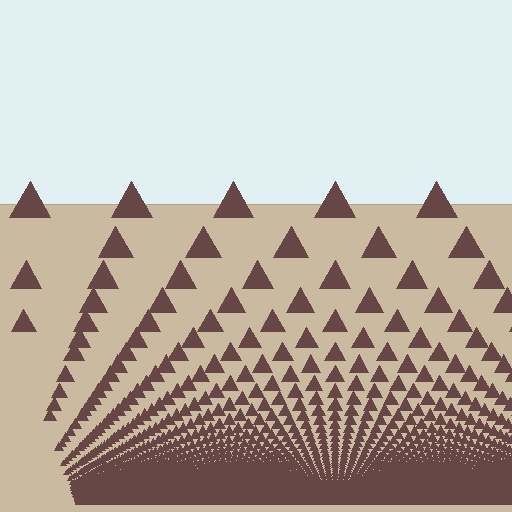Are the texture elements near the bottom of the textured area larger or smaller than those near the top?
Smaller. The gradient is inverted — elements near the bottom are smaller and denser.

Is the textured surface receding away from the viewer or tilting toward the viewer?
The surface appears to tilt toward the viewer. Texture elements get larger and sparser toward the top.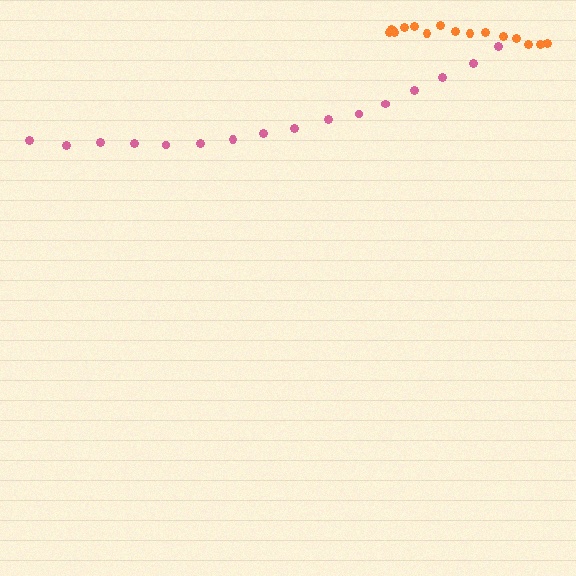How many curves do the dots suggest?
There are 2 distinct paths.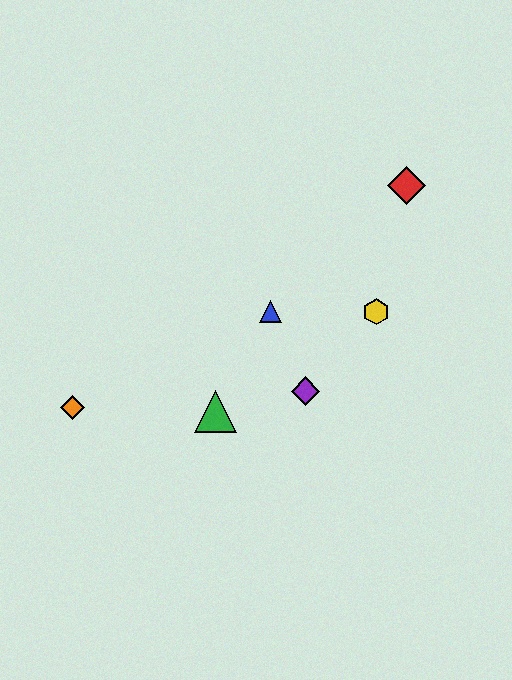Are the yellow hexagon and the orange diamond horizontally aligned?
No, the yellow hexagon is at y≈312 and the orange diamond is at y≈407.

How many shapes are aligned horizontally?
2 shapes (the blue triangle, the yellow hexagon) are aligned horizontally.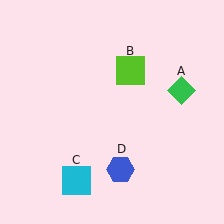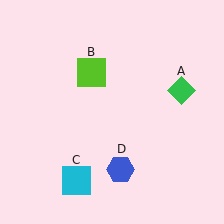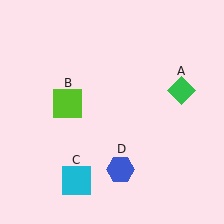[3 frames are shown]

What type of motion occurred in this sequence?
The lime square (object B) rotated counterclockwise around the center of the scene.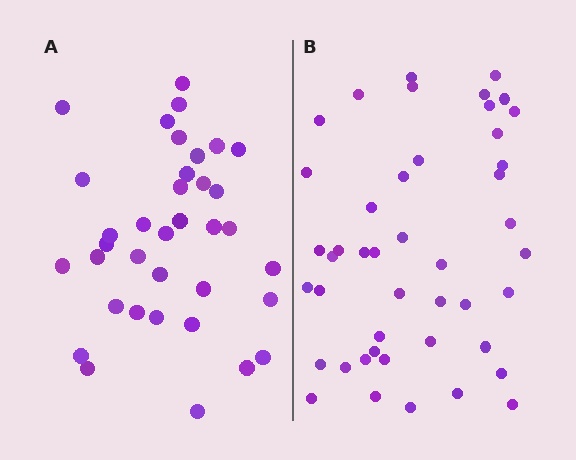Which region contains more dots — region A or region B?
Region B (the right region) has more dots.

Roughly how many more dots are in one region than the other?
Region B has roughly 8 or so more dots than region A.